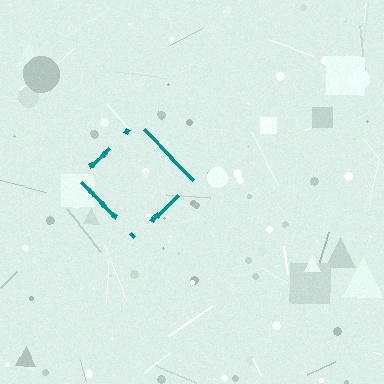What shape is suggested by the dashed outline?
The dashed outline suggests a diamond.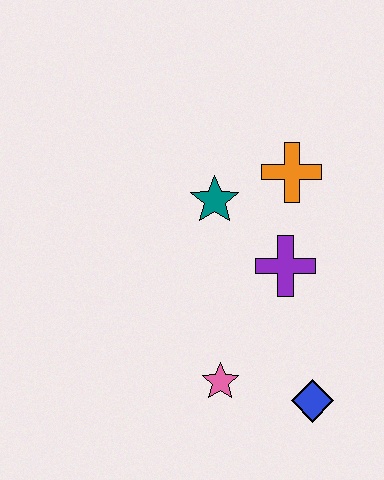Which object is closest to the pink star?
The blue diamond is closest to the pink star.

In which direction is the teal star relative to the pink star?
The teal star is above the pink star.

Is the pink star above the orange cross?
No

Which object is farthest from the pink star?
The orange cross is farthest from the pink star.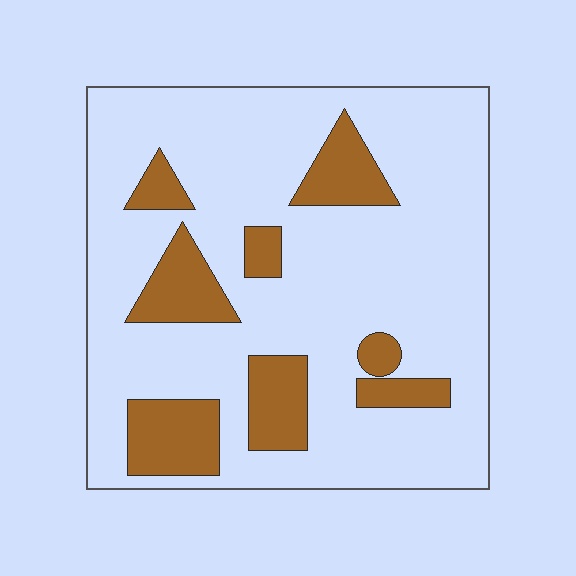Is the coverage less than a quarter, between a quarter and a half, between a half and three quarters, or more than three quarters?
Less than a quarter.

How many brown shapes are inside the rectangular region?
8.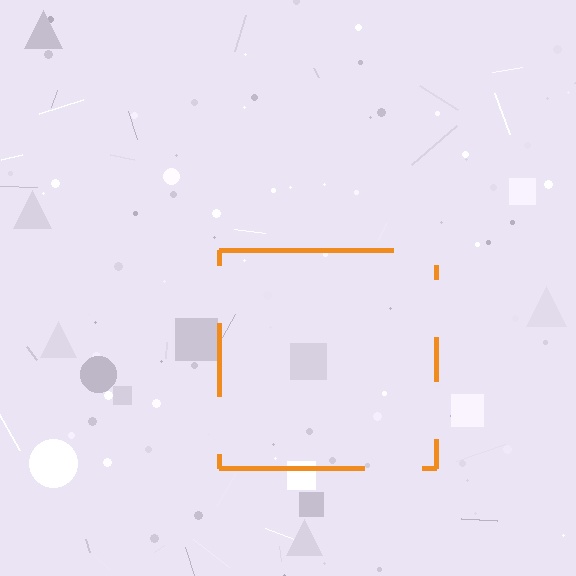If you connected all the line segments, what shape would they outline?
They would outline a square.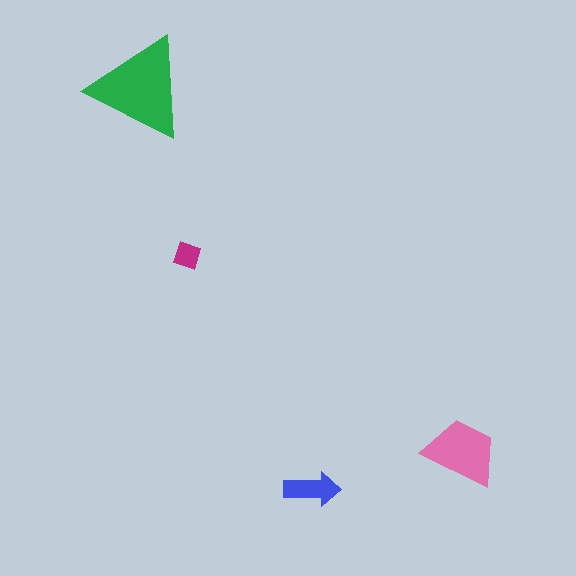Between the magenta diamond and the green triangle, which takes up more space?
The green triangle.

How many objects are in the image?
There are 4 objects in the image.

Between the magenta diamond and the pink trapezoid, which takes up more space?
The pink trapezoid.